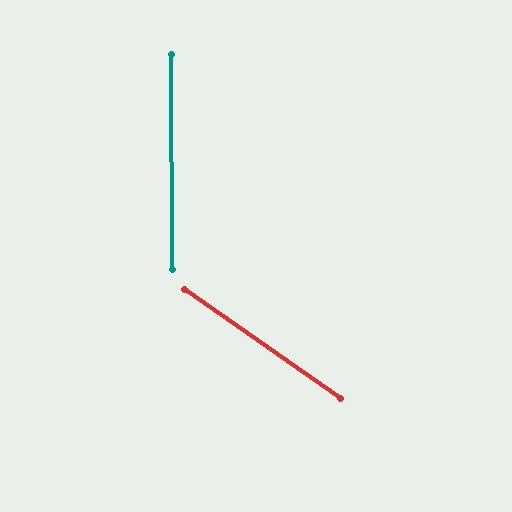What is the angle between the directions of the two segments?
Approximately 55 degrees.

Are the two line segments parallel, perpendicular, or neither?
Neither parallel nor perpendicular — they differ by about 55°.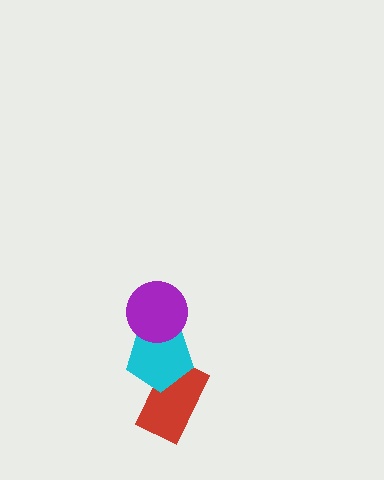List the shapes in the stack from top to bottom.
From top to bottom: the purple circle, the cyan pentagon, the red rectangle.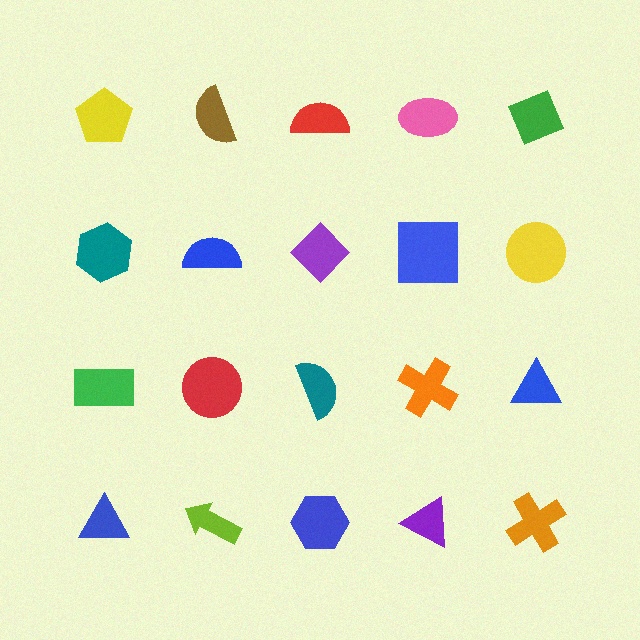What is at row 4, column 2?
A lime arrow.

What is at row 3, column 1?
A green rectangle.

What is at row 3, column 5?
A blue triangle.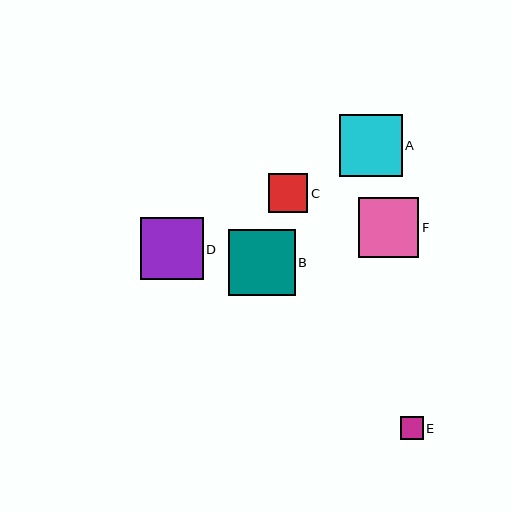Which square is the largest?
Square B is the largest with a size of approximately 67 pixels.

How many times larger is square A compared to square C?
Square A is approximately 1.6 times the size of square C.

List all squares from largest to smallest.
From largest to smallest: B, D, A, F, C, E.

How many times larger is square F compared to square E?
Square F is approximately 2.7 times the size of square E.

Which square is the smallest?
Square E is the smallest with a size of approximately 22 pixels.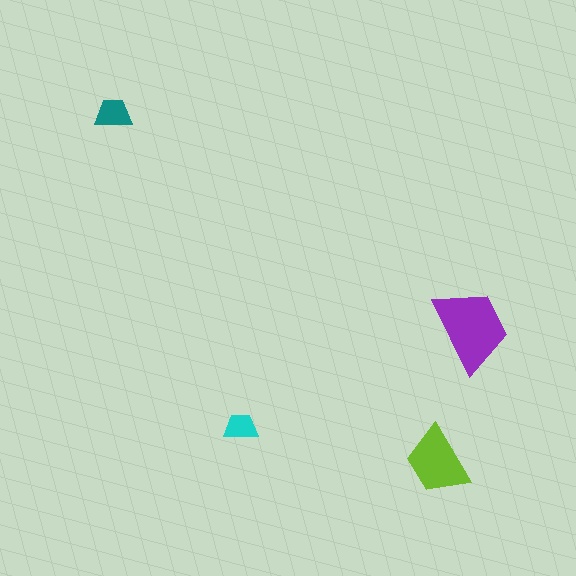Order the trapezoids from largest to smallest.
the purple one, the lime one, the teal one, the cyan one.